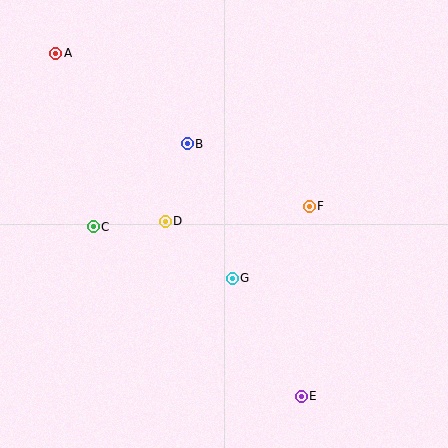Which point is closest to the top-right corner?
Point F is closest to the top-right corner.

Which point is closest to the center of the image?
Point G at (232, 278) is closest to the center.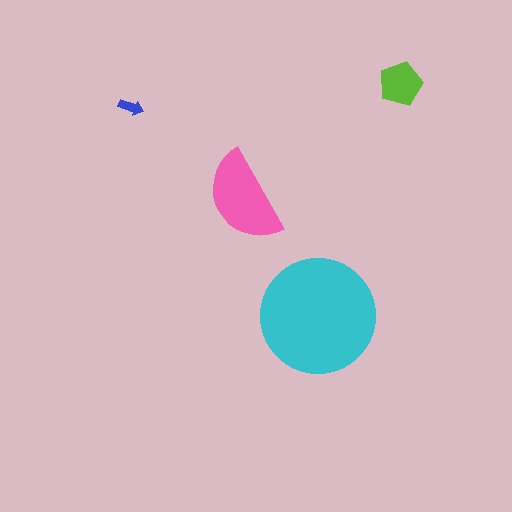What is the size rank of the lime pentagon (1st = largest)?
3rd.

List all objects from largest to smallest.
The cyan circle, the pink semicircle, the lime pentagon, the blue arrow.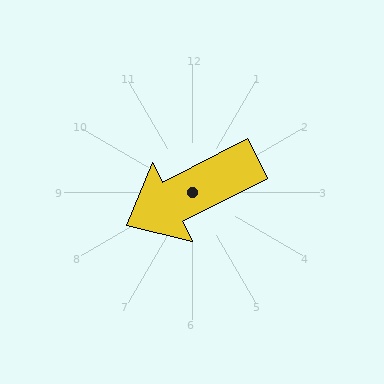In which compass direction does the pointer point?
Southwest.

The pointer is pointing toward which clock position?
Roughly 8 o'clock.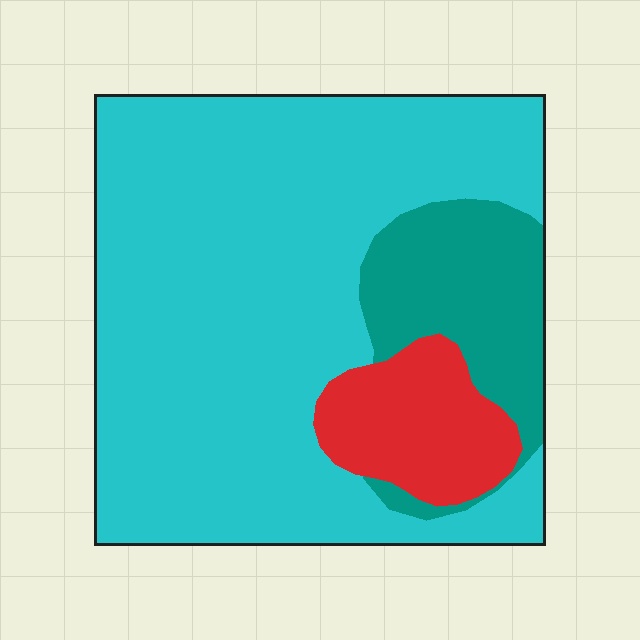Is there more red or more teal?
Teal.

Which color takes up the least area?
Red, at roughly 10%.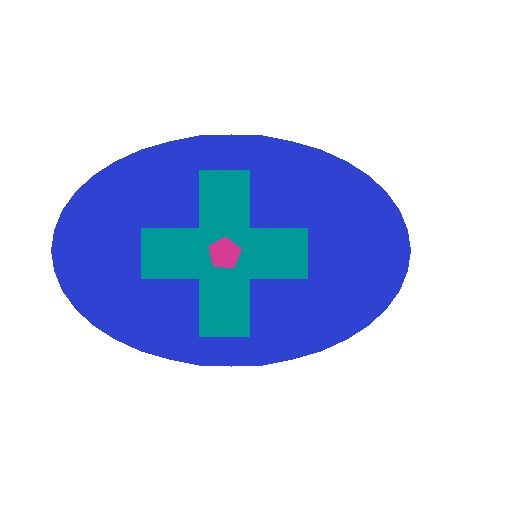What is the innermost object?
The magenta pentagon.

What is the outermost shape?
The blue ellipse.